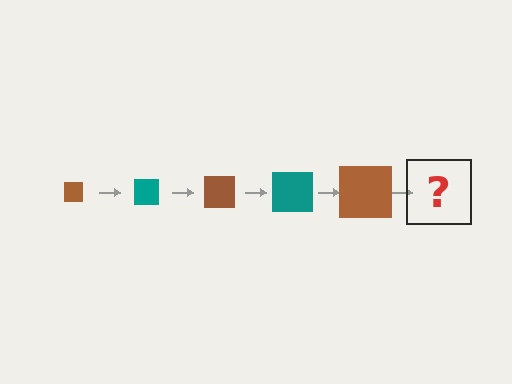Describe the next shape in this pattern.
It should be a teal square, larger than the previous one.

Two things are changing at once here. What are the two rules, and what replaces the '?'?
The two rules are that the square grows larger each step and the color cycles through brown and teal. The '?' should be a teal square, larger than the previous one.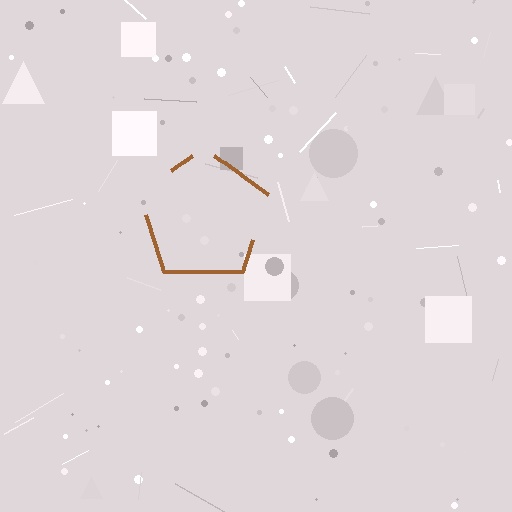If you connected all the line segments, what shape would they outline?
They would outline a pentagon.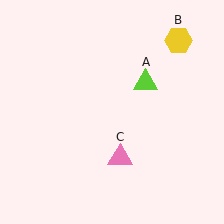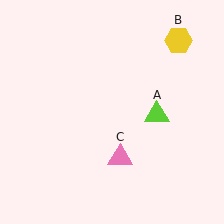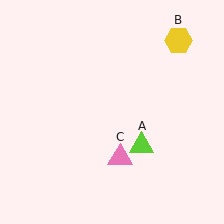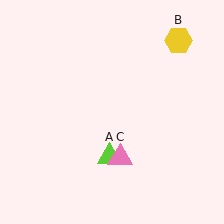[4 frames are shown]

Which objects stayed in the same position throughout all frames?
Yellow hexagon (object B) and pink triangle (object C) remained stationary.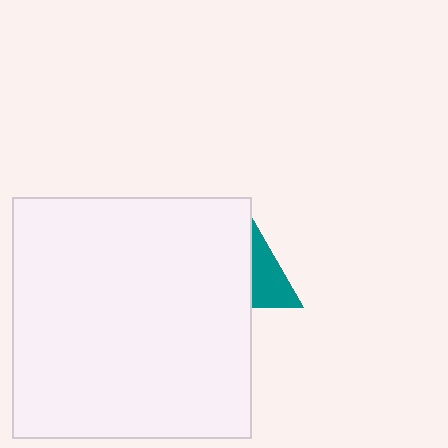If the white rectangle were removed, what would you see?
You would see the complete teal triangle.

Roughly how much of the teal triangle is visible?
A small part of it is visible (roughly 36%).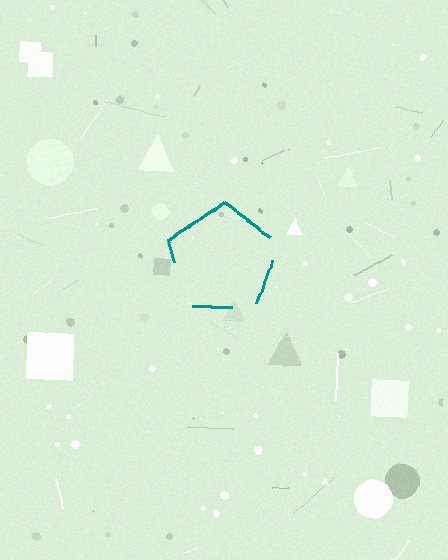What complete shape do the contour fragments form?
The contour fragments form a pentagon.